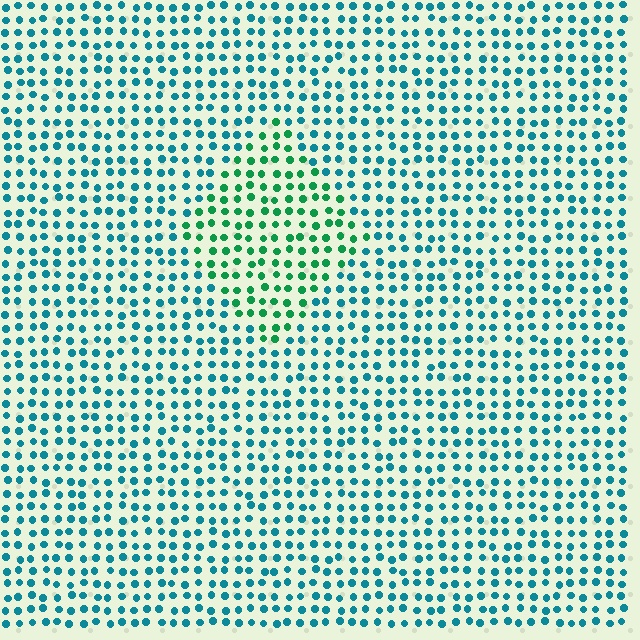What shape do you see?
I see a diamond.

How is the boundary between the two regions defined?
The boundary is defined purely by a slight shift in hue (about 41 degrees). Spacing, size, and orientation are identical on both sides.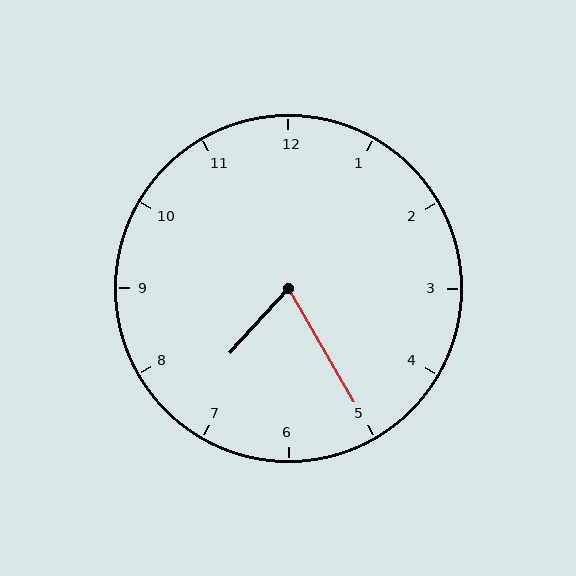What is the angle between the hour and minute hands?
Approximately 72 degrees.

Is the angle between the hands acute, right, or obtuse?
It is acute.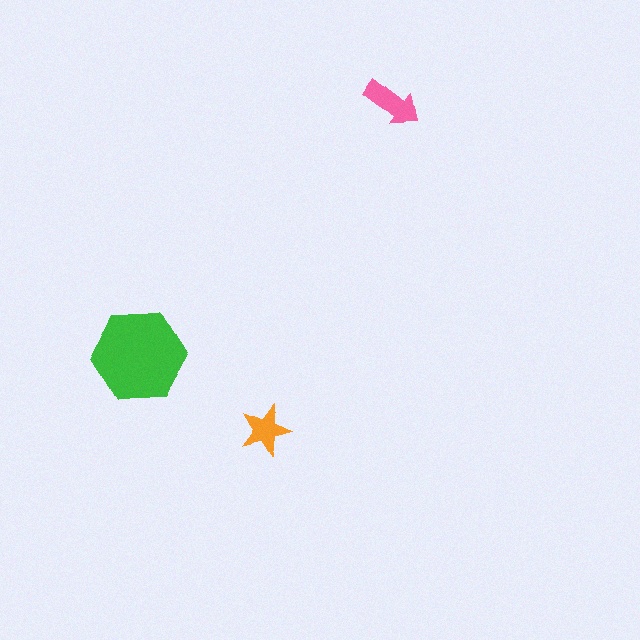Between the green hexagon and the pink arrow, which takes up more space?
The green hexagon.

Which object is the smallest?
The orange star.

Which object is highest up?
The pink arrow is topmost.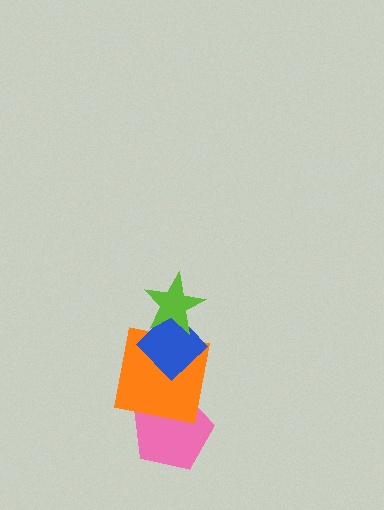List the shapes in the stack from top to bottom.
From top to bottom: the lime star, the blue diamond, the orange square, the pink pentagon.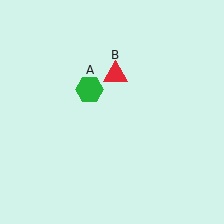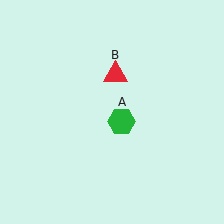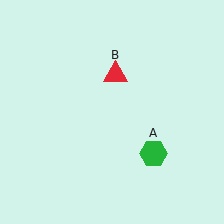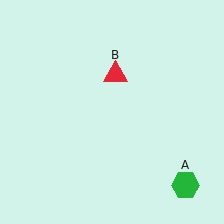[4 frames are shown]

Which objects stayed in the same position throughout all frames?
Red triangle (object B) remained stationary.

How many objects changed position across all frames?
1 object changed position: green hexagon (object A).